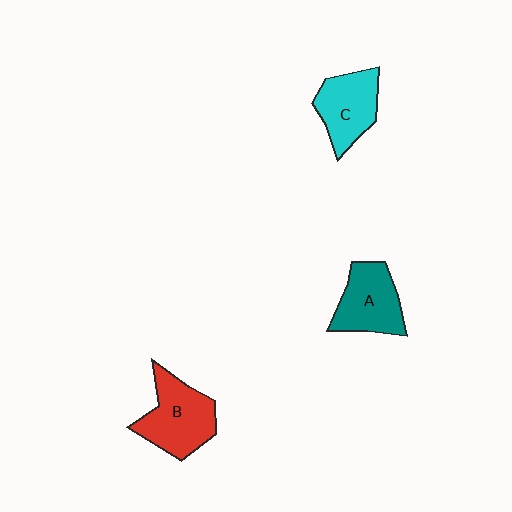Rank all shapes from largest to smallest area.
From largest to smallest: B (red), A (teal), C (cyan).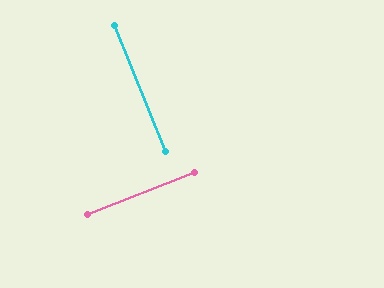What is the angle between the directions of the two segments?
Approximately 89 degrees.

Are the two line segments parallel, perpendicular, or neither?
Perpendicular — they meet at approximately 89°.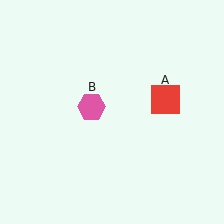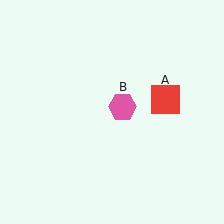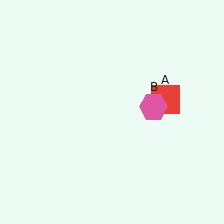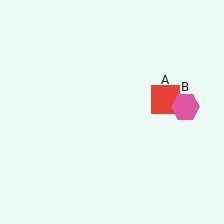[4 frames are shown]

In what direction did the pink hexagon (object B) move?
The pink hexagon (object B) moved right.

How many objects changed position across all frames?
1 object changed position: pink hexagon (object B).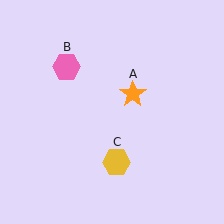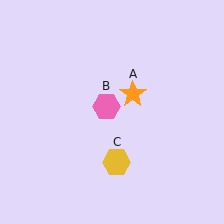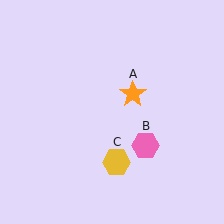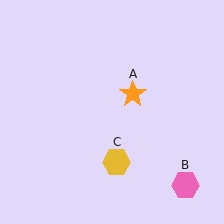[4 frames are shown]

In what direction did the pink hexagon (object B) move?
The pink hexagon (object B) moved down and to the right.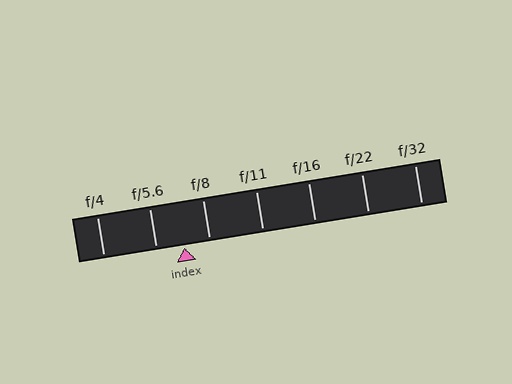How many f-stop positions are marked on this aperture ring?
There are 7 f-stop positions marked.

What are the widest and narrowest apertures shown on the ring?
The widest aperture shown is f/4 and the narrowest is f/32.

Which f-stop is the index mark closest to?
The index mark is closest to f/8.